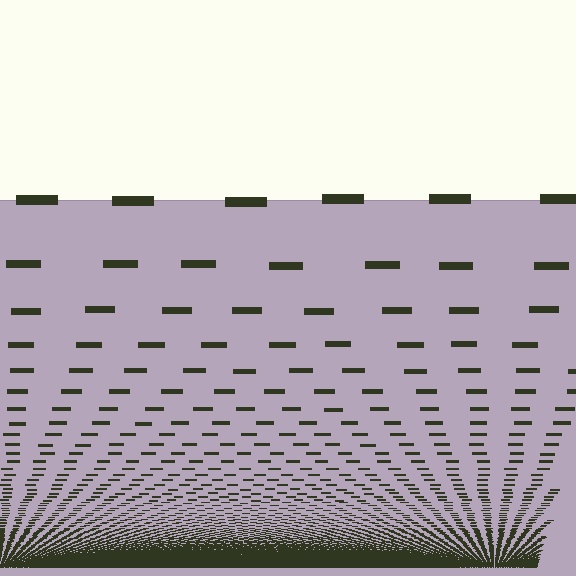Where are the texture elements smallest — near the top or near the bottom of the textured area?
Near the bottom.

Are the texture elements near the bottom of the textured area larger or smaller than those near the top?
Smaller. The gradient is inverted — elements near the bottom are smaller and denser.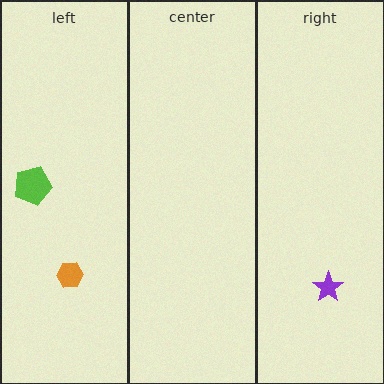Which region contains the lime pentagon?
The left region.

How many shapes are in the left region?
2.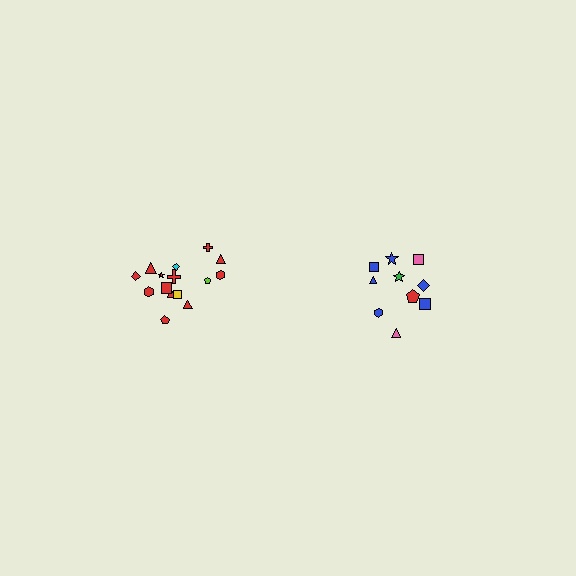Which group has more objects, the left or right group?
The left group.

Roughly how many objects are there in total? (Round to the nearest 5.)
Roughly 25 objects in total.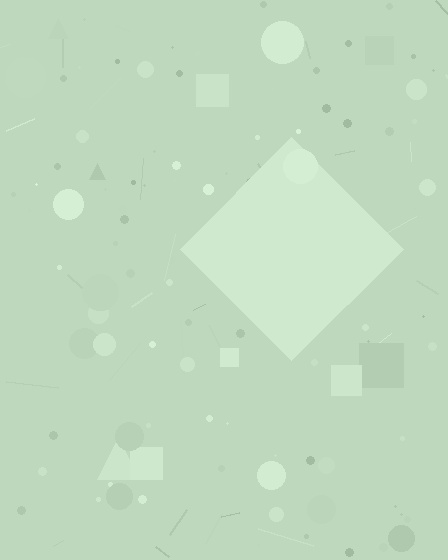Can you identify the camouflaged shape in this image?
The camouflaged shape is a diamond.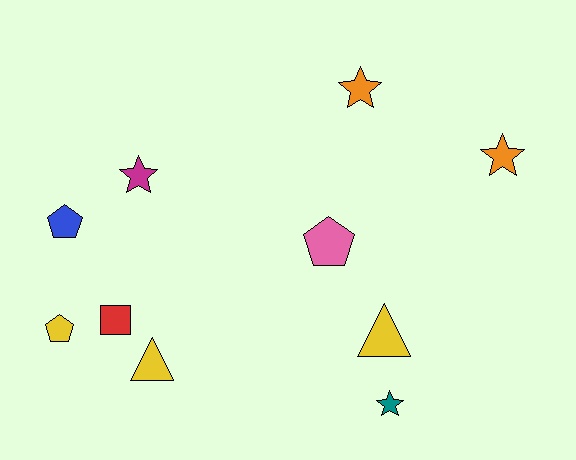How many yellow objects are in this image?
There are 3 yellow objects.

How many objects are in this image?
There are 10 objects.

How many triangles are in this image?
There are 2 triangles.